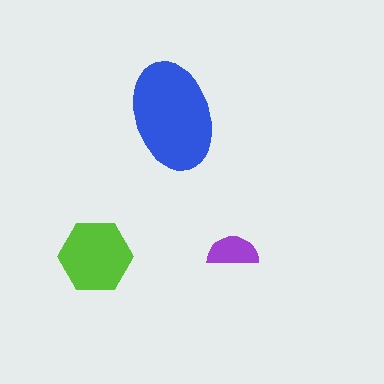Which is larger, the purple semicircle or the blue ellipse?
The blue ellipse.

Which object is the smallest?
The purple semicircle.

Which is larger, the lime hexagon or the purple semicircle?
The lime hexagon.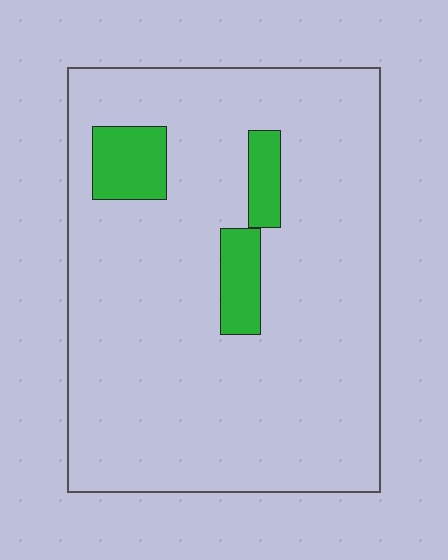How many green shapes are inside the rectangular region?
3.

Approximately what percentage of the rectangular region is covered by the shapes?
Approximately 10%.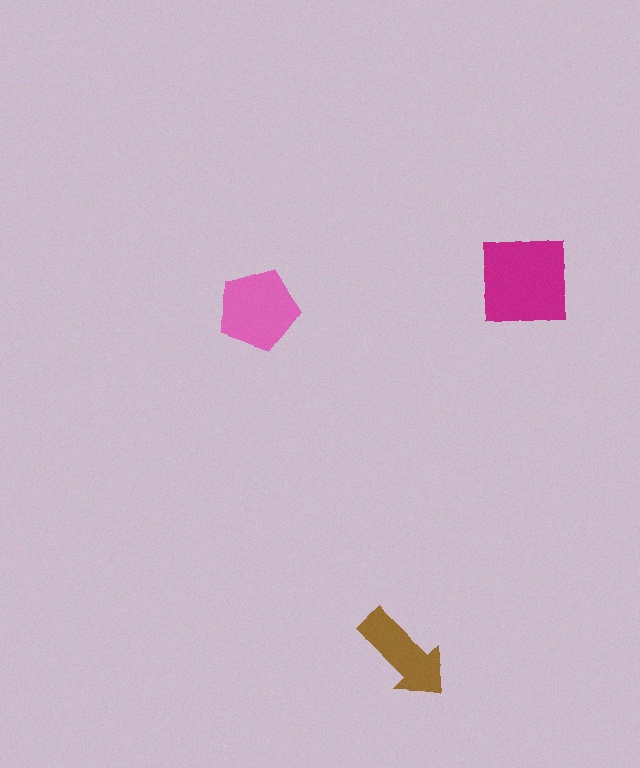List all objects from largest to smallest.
The magenta square, the pink pentagon, the brown arrow.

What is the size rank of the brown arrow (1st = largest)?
3rd.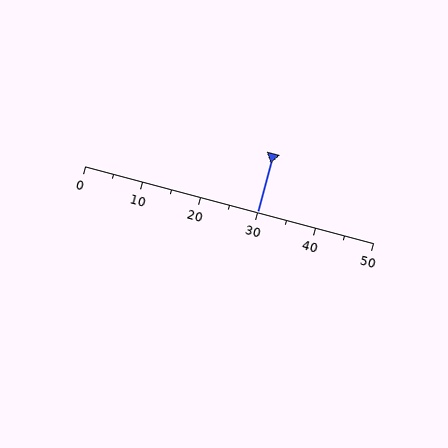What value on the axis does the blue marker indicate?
The marker indicates approximately 30.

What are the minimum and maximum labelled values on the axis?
The axis runs from 0 to 50.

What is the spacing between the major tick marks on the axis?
The major ticks are spaced 10 apart.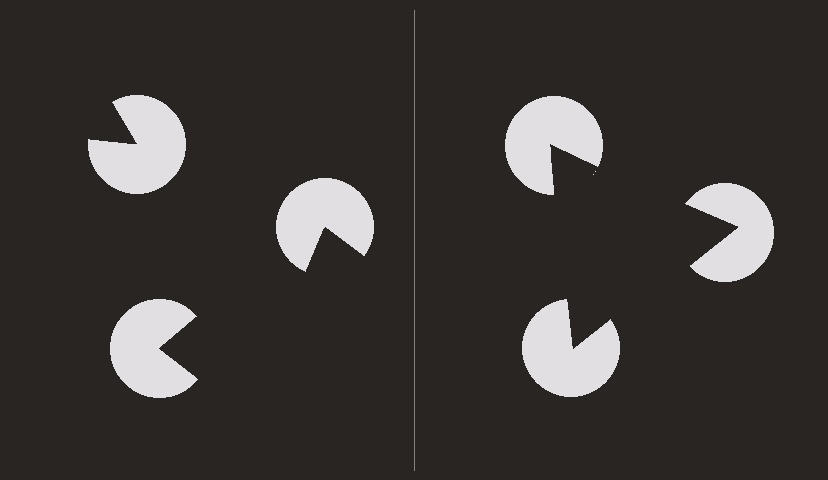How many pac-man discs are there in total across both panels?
6 — 3 on each side.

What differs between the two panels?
The pac-man discs are positioned identically on both sides; only the wedge orientations differ. On the right they align to a triangle; on the left they are misaligned.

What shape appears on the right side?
An illusory triangle.